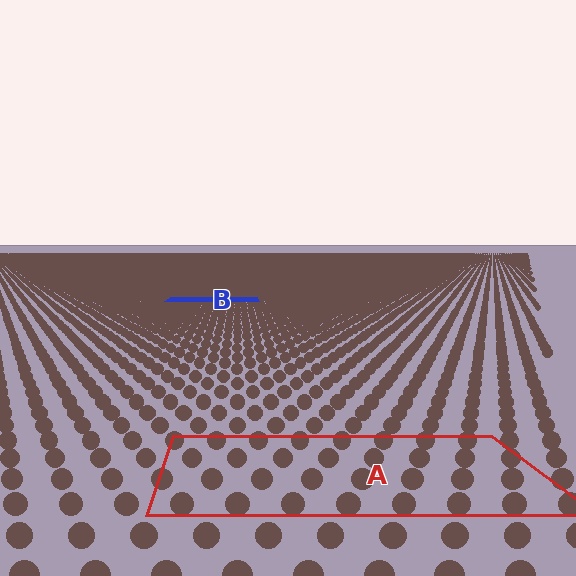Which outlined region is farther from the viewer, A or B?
Region B is farther from the viewer — the texture elements inside it appear smaller and more densely packed.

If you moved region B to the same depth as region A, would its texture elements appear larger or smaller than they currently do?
They would appear larger. At a closer depth, the same texture elements are projected at a bigger on-screen size.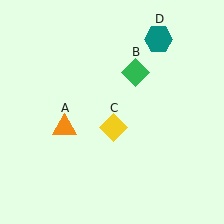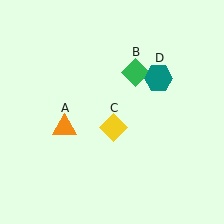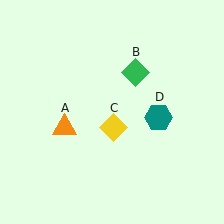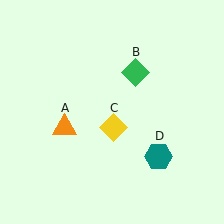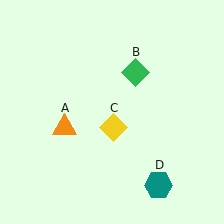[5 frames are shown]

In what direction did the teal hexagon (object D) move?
The teal hexagon (object D) moved down.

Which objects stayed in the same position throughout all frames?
Orange triangle (object A) and green diamond (object B) and yellow diamond (object C) remained stationary.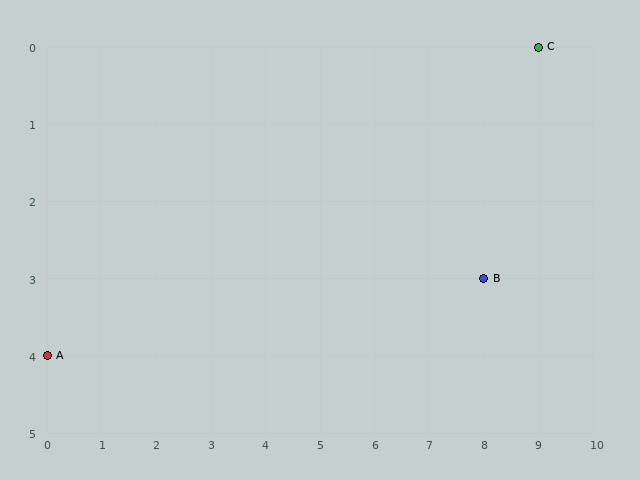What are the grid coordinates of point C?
Point C is at grid coordinates (9, 0).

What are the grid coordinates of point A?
Point A is at grid coordinates (0, 4).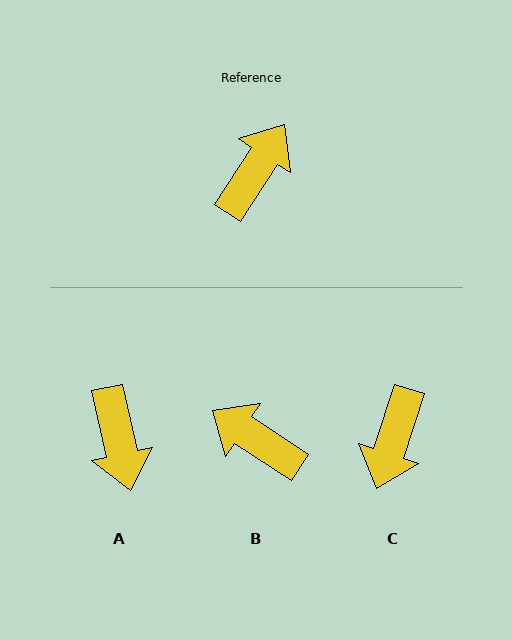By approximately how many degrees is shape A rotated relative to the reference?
Approximately 135 degrees clockwise.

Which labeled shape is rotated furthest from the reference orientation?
C, about 165 degrees away.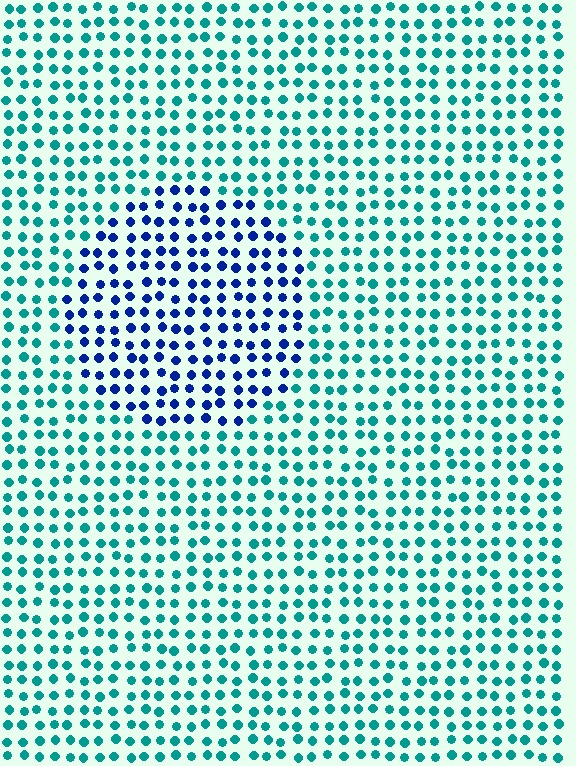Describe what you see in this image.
The image is filled with small teal elements in a uniform arrangement. A circle-shaped region is visible where the elements are tinted to a slightly different hue, forming a subtle color boundary.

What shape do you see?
I see a circle.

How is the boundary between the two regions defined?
The boundary is defined purely by a slight shift in hue (about 53 degrees). Spacing, size, and orientation are identical on both sides.